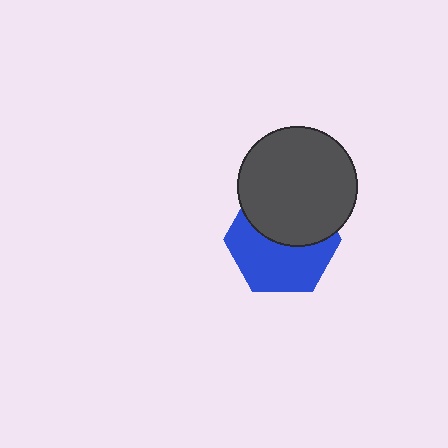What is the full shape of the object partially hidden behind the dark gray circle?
The partially hidden object is a blue hexagon.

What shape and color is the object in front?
The object in front is a dark gray circle.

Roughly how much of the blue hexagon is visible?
About half of it is visible (roughly 54%).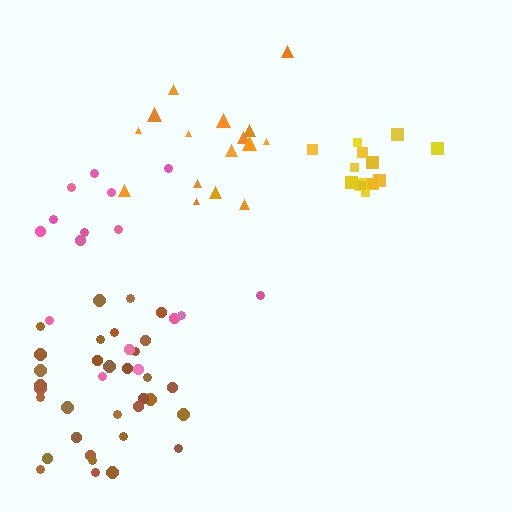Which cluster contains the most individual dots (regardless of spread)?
Brown (34).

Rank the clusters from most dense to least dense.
yellow, brown, pink, orange.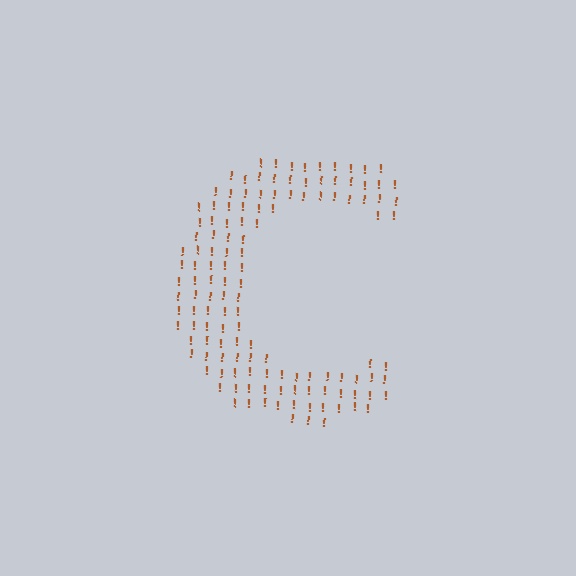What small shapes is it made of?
It is made of small exclamation marks.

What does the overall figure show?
The overall figure shows the letter C.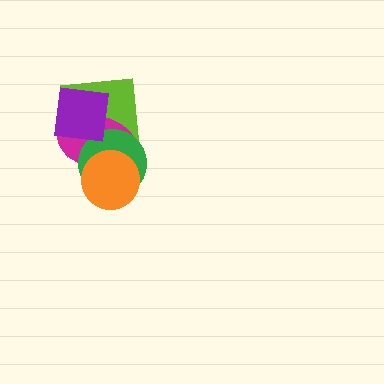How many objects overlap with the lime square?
3 objects overlap with the lime square.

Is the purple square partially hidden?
No, no other shape covers it.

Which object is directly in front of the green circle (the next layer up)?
The purple square is directly in front of the green circle.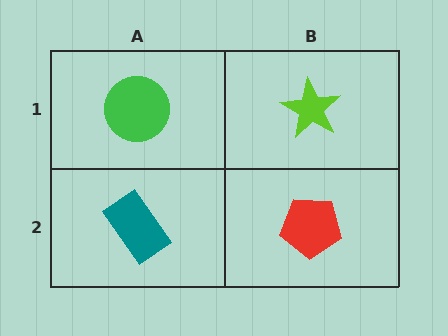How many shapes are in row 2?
2 shapes.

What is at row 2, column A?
A teal rectangle.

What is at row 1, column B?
A lime star.